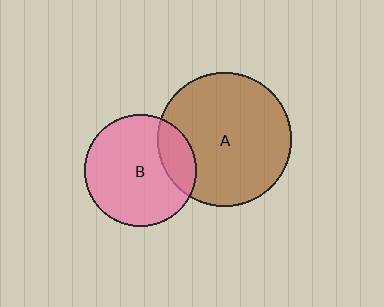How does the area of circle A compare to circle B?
Approximately 1.4 times.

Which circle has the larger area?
Circle A (brown).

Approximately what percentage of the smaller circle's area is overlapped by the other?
Approximately 20%.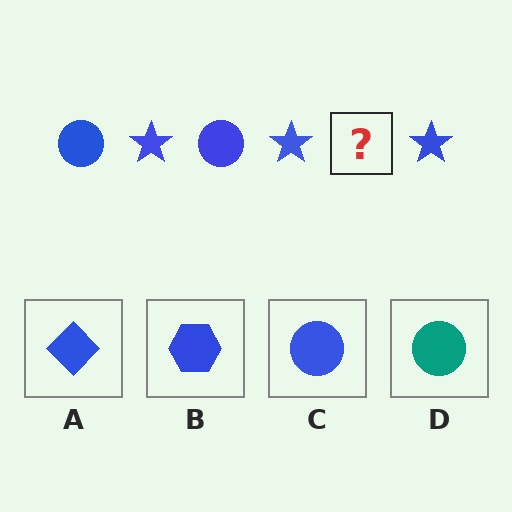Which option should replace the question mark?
Option C.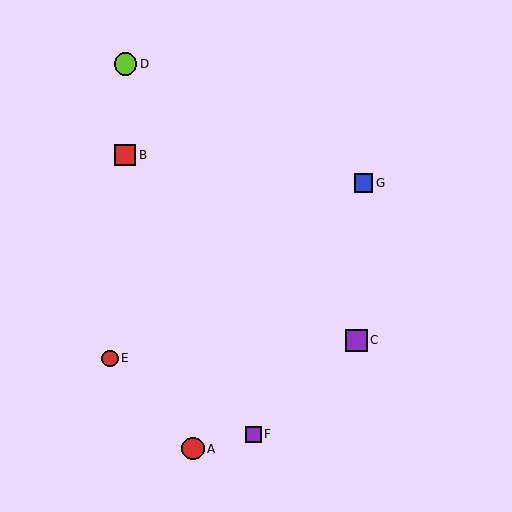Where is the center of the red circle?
The center of the red circle is at (193, 449).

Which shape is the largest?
The red circle (labeled A) is the largest.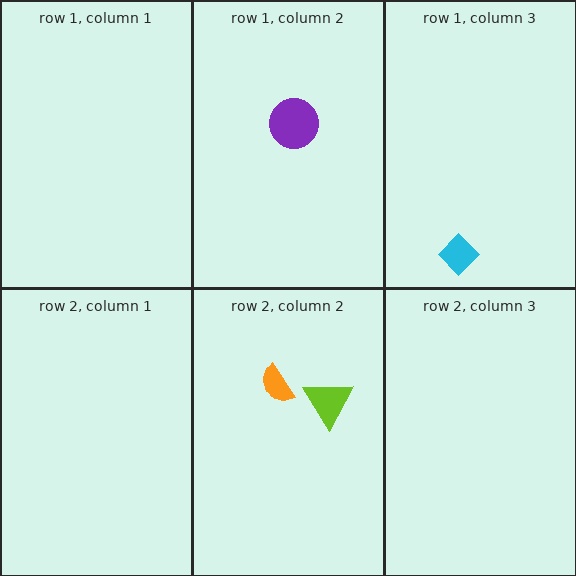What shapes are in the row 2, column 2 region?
The orange semicircle, the lime triangle.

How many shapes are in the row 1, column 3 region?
1.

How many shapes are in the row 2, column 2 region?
2.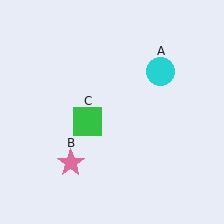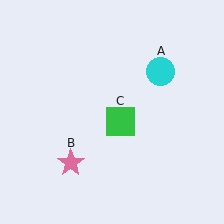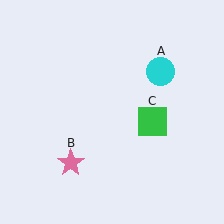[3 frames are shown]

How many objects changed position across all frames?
1 object changed position: green square (object C).